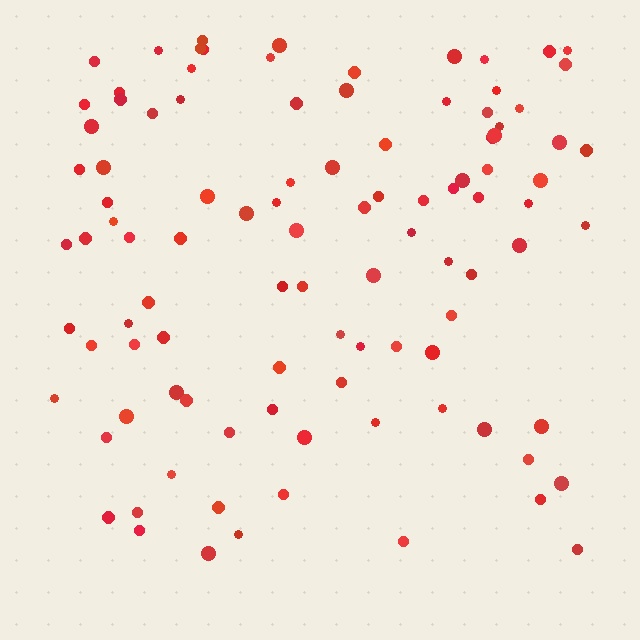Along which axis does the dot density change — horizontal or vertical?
Vertical.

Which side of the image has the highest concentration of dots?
The top.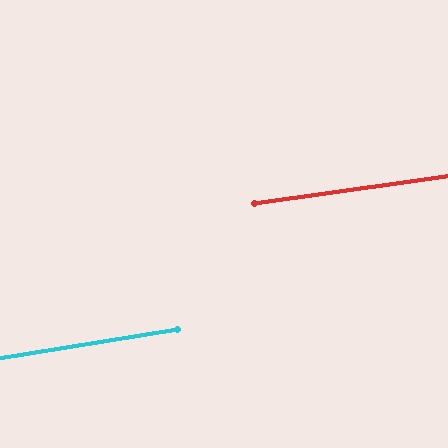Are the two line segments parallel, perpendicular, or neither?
Parallel — their directions differ by only 1.1°.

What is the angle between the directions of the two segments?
Approximately 1 degree.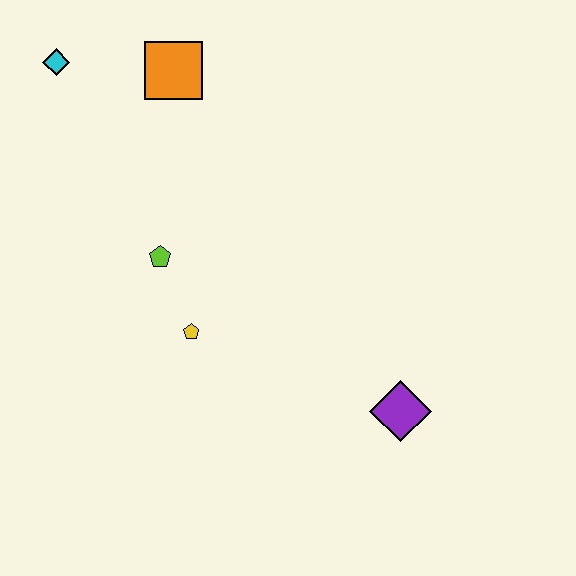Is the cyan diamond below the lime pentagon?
No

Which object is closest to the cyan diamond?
The orange square is closest to the cyan diamond.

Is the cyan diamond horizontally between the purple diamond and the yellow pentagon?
No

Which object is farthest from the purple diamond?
The cyan diamond is farthest from the purple diamond.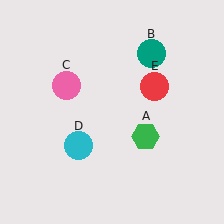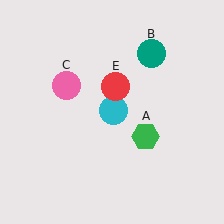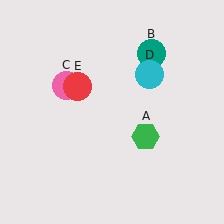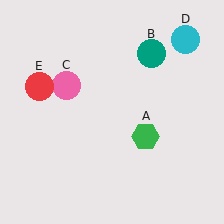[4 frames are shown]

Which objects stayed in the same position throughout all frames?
Green hexagon (object A) and teal circle (object B) and pink circle (object C) remained stationary.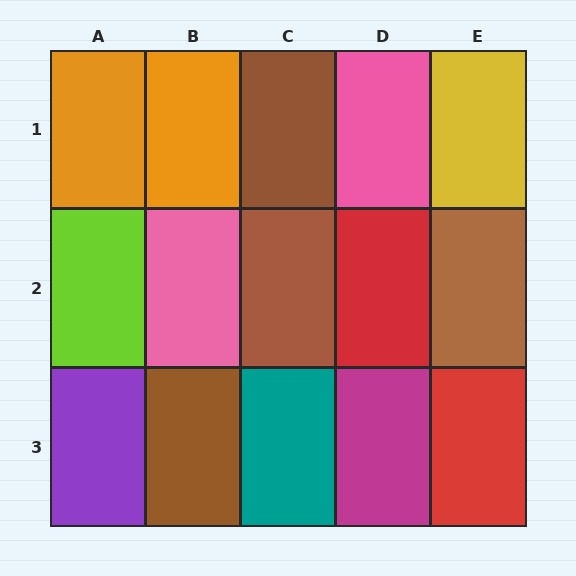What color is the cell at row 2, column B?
Pink.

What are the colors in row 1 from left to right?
Orange, orange, brown, pink, yellow.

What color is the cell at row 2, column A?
Lime.